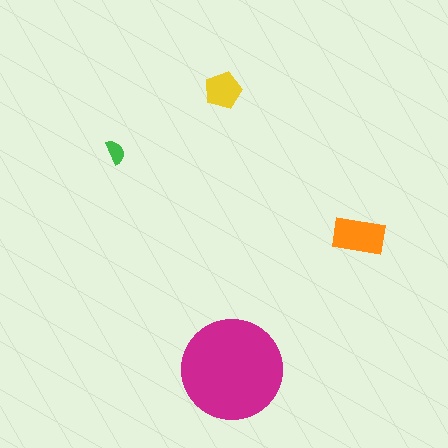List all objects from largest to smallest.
The magenta circle, the orange rectangle, the yellow pentagon, the green semicircle.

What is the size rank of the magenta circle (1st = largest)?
1st.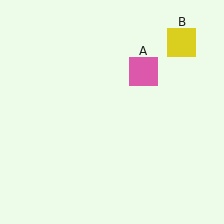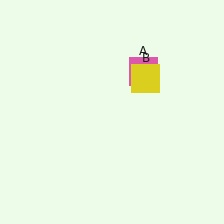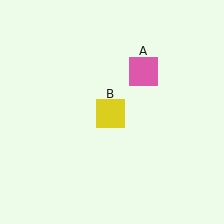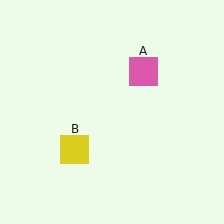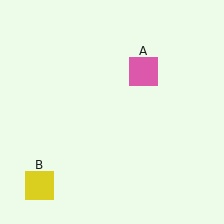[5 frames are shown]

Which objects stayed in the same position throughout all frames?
Pink square (object A) remained stationary.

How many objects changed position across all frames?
1 object changed position: yellow square (object B).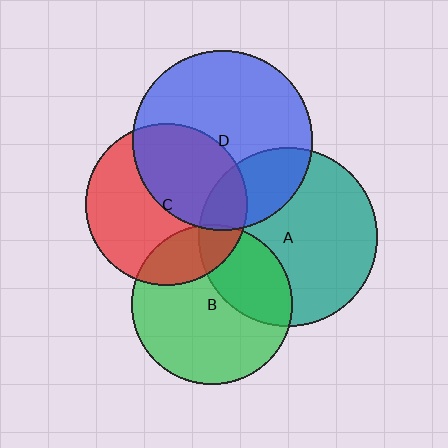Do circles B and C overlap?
Yes.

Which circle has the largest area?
Circle D (blue).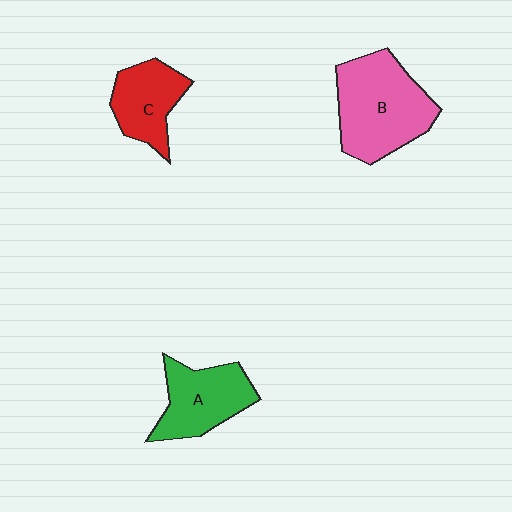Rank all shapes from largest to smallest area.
From largest to smallest: B (pink), A (green), C (red).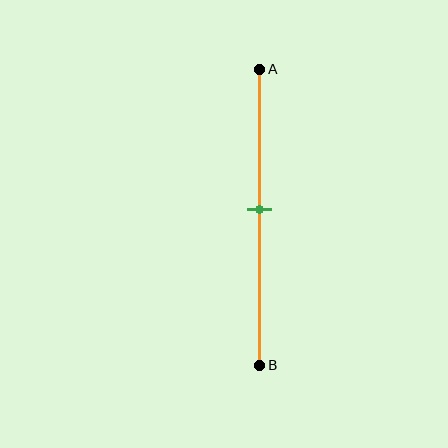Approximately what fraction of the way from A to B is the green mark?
The green mark is approximately 45% of the way from A to B.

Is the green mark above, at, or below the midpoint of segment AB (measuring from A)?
The green mark is approximately at the midpoint of segment AB.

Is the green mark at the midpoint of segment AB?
Yes, the mark is approximately at the midpoint.